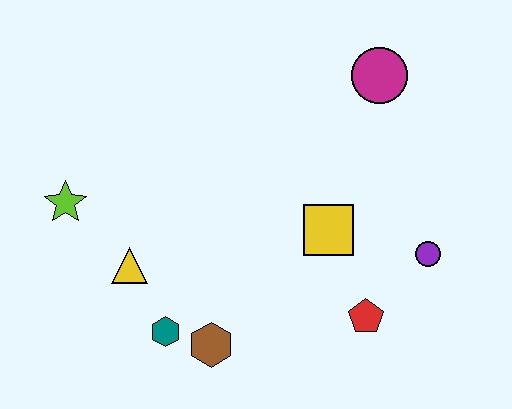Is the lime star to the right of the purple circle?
No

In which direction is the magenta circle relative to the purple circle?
The magenta circle is above the purple circle.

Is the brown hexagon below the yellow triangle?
Yes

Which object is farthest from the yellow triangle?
The magenta circle is farthest from the yellow triangle.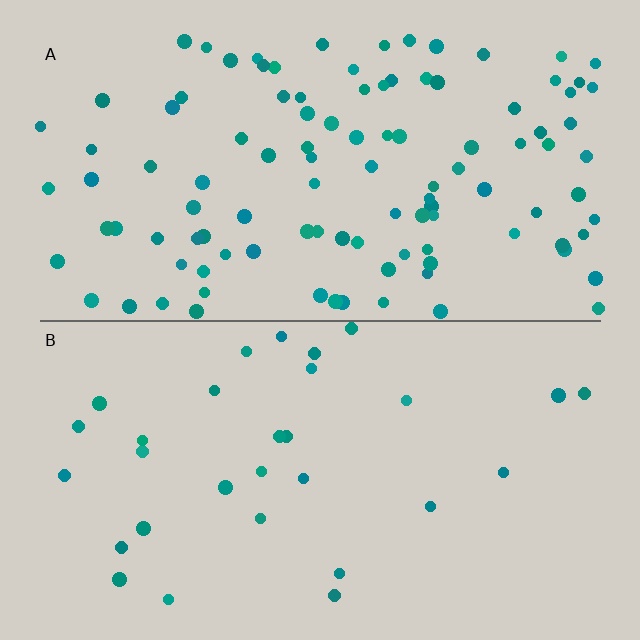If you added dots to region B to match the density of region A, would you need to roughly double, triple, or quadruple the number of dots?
Approximately quadruple.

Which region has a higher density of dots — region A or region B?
A (the top).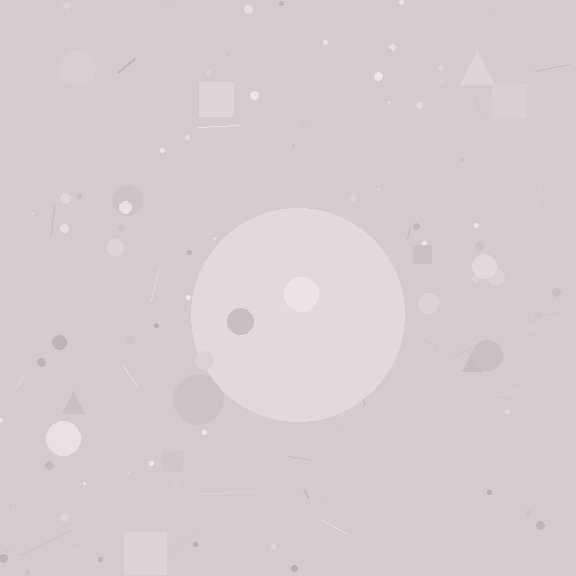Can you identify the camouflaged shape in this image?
The camouflaged shape is a circle.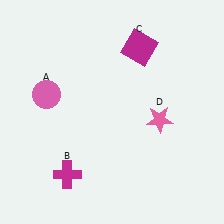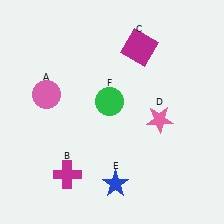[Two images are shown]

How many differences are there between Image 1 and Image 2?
There are 2 differences between the two images.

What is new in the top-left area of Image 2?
A green circle (F) was added in the top-left area of Image 2.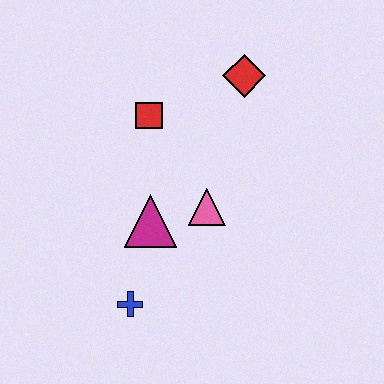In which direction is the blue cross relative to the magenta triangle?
The blue cross is below the magenta triangle.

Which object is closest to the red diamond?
The red square is closest to the red diamond.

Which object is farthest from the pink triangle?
The red diamond is farthest from the pink triangle.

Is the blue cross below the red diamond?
Yes